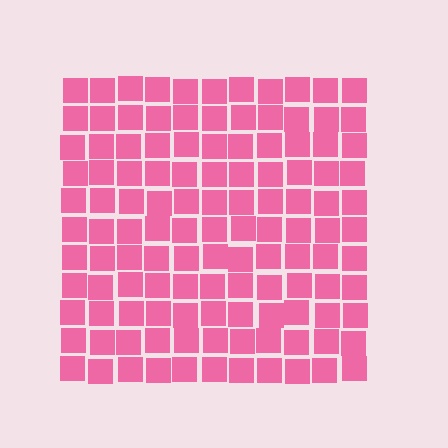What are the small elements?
The small elements are squares.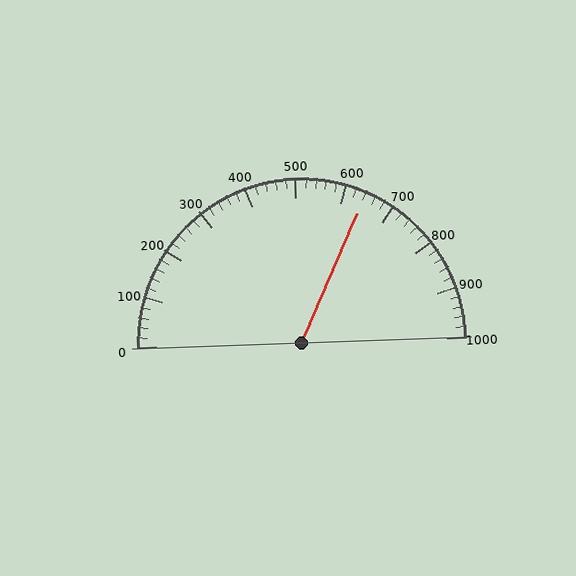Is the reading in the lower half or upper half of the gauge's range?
The reading is in the upper half of the range (0 to 1000).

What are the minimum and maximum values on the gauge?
The gauge ranges from 0 to 1000.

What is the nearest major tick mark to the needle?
The nearest major tick mark is 600.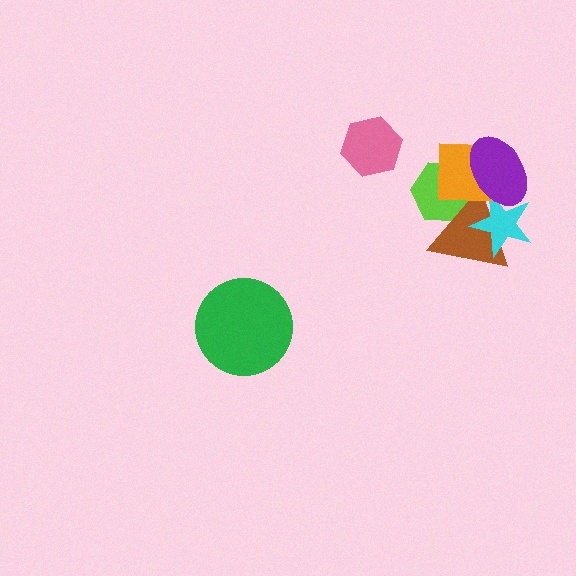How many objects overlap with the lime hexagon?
3 objects overlap with the lime hexagon.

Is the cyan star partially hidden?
Yes, it is partially covered by another shape.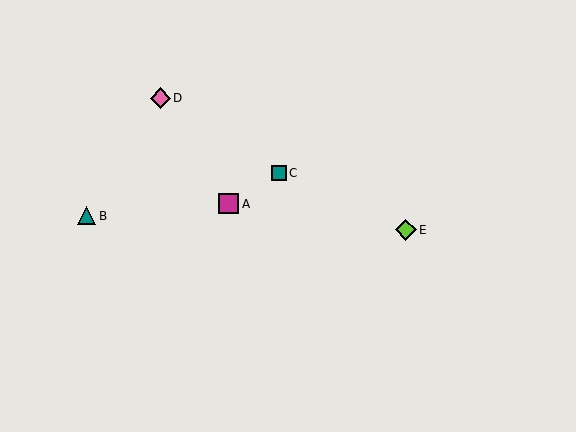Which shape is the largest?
The lime diamond (labeled E) is the largest.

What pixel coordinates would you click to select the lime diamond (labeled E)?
Click at (406, 230) to select the lime diamond E.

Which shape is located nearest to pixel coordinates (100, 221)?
The teal triangle (labeled B) at (87, 216) is nearest to that location.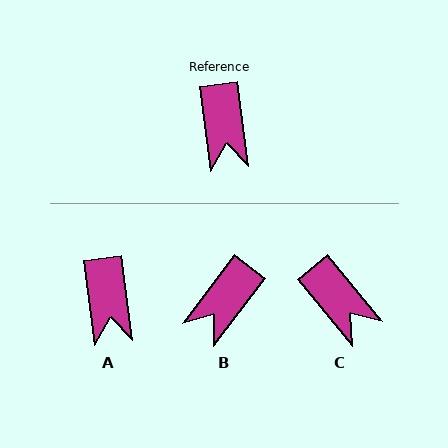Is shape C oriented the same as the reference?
No, it is off by about 32 degrees.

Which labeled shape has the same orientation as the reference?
A.